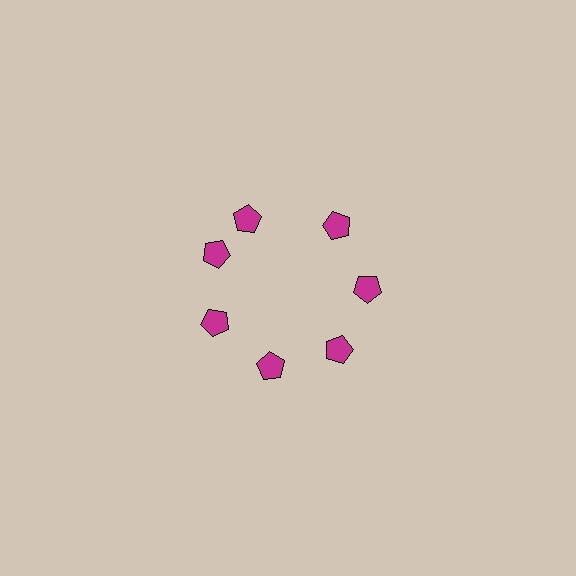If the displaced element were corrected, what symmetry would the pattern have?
It would have 7-fold rotational symmetry — the pattern would map onto itself every 51 degrees.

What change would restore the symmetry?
The symmetry would be restored by rotating it back into even spacing with its neighbors so that all 7 pentagons sit at equal angles and equal distance from the center.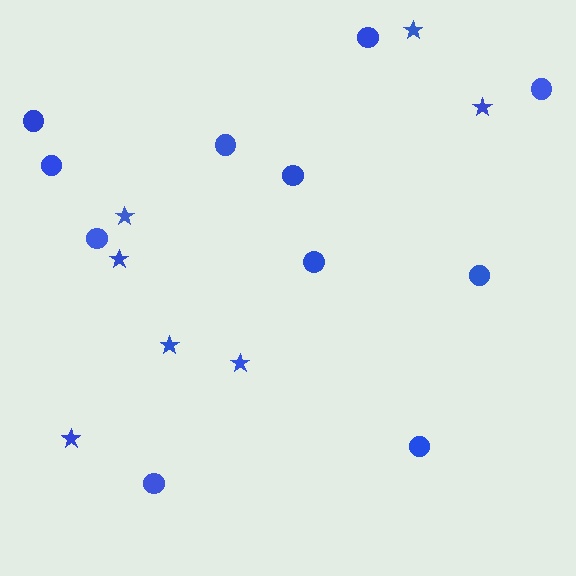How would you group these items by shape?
There are 2 groups: one group of circles (11) and one group of stars (7).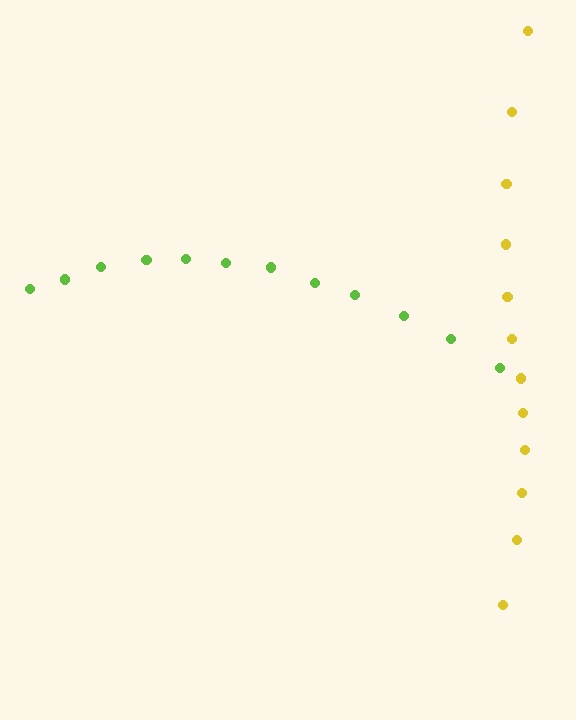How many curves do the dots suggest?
There are 2 distinct paths.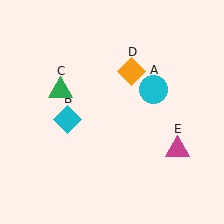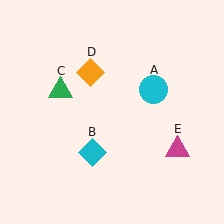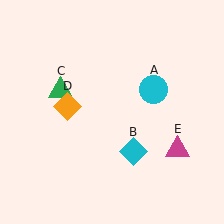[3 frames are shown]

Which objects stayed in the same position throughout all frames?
Cyan circle (object A) and green triangle (object C) and magenta triangle (object E) remained stationary.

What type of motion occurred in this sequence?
The cyan diamond (object B), orange diamond (object D) rotated counterclockwise around the center of the scene.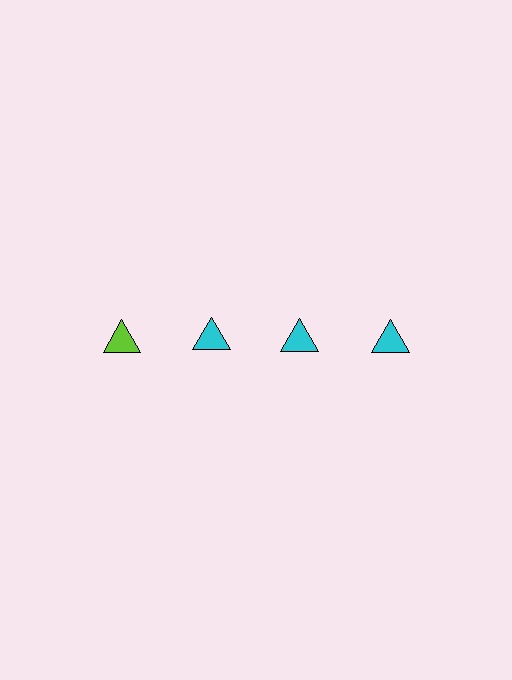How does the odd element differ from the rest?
It has a different color: lime instead of cyan.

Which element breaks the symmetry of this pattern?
The lime triangle in the top row, leftmost column breaks the symmetry. All other shapes are cyan triangles.